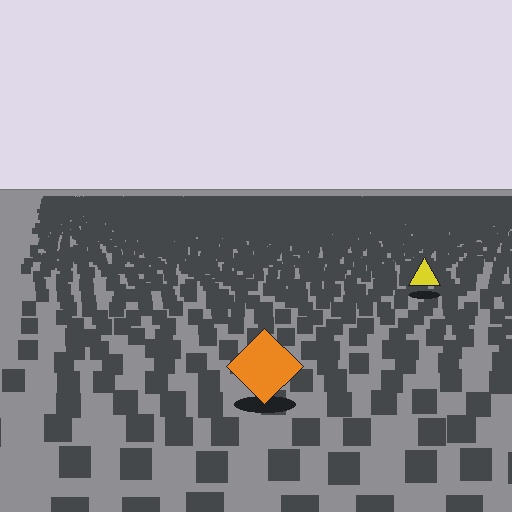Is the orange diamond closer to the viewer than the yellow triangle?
Yes. The orange diamond is closer — you can tell from the texture gradient: the ground texture is coarser near it.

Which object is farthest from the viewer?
The yellow triangle is farthest from the viewer. It appears smaller and the ground texture around it is denser.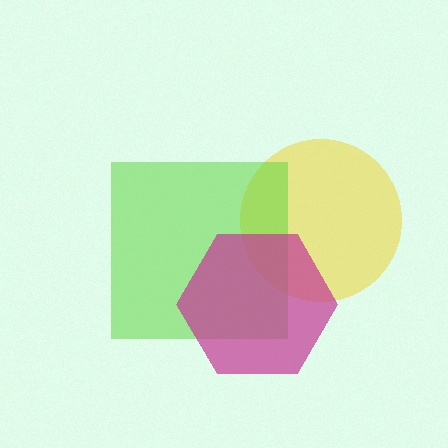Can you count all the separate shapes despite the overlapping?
Yes, there are 3 separate shapes.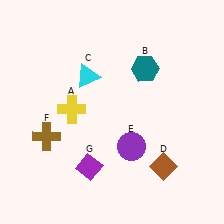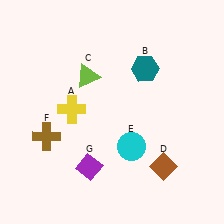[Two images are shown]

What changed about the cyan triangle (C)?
In Image 1, C is cyan. In Image 2, it changed to lime.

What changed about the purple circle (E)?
In Image 1, E is purple. In Image 2, it changed to cyan.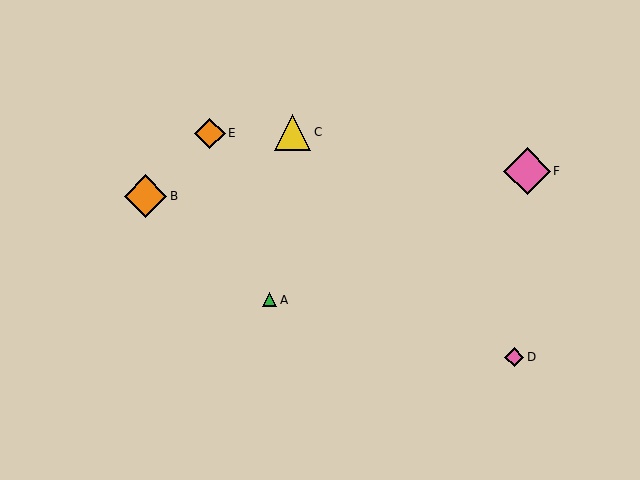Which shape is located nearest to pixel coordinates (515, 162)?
The pink diamond (labeled F) at (527, 171) is nearest to that location.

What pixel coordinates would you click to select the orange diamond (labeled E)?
Click at (210, 133) to select the orange diamond E.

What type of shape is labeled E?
Shape E is an orange diamond.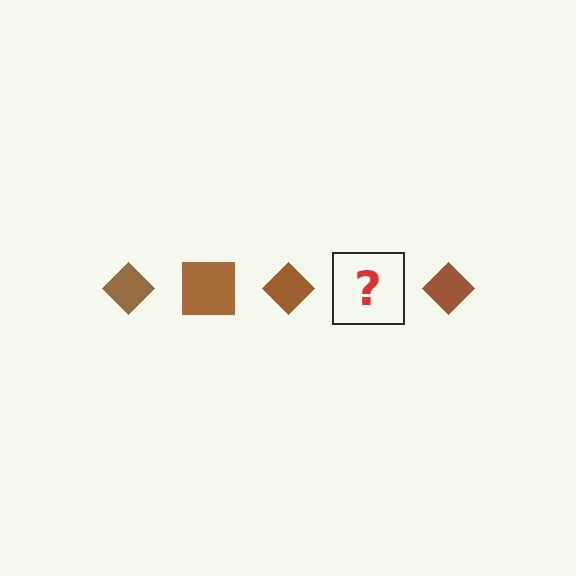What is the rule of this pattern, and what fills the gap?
The rule is that the pattern cycles through diamond, square shapes in brown. The gap should be filled with a brown square.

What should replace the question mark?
The question mark should be replaced with a brown square.